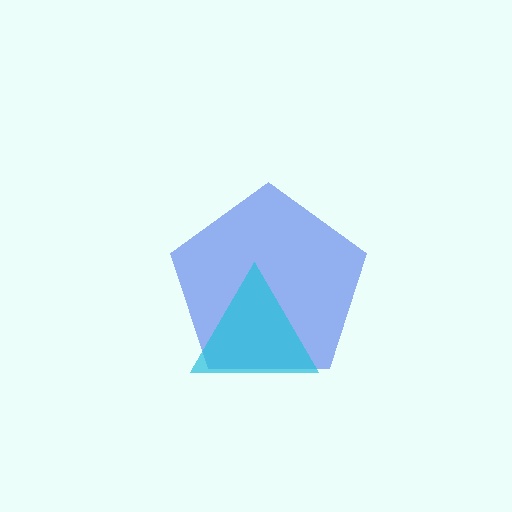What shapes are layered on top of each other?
The layered shapes are: a blue pentagon, a cyan triangle.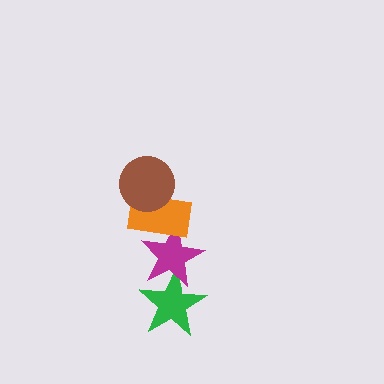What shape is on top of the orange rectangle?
The brown circle is on top of the orange rectangle.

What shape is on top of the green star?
The magenta star is on top of the green star.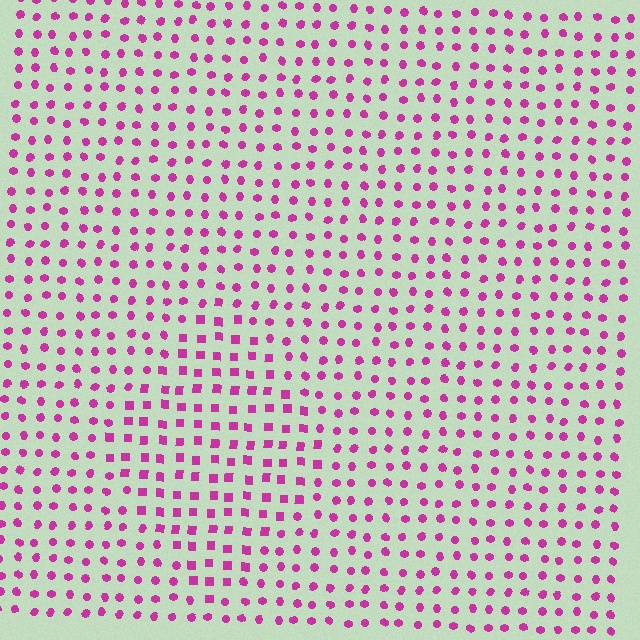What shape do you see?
I see a diamond.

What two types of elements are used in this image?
The image uses squares inside the diamond region and circles outside it.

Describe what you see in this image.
The image is filled with small magenta elements arranged in a uniform grid. A diamond-shaped region contains squares, while the surrounding area contains circles. The boundary is defined purely by the change in element shape.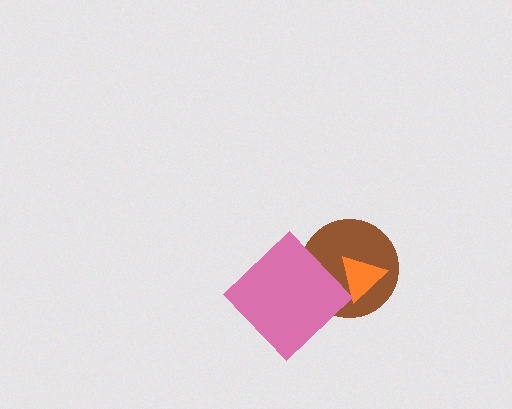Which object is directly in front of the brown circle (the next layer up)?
The orange triangle is directly in front of the brown circle.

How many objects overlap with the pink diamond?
1 object overlaps with the pink diamond.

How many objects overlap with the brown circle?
2 objects overlap with the brown circle.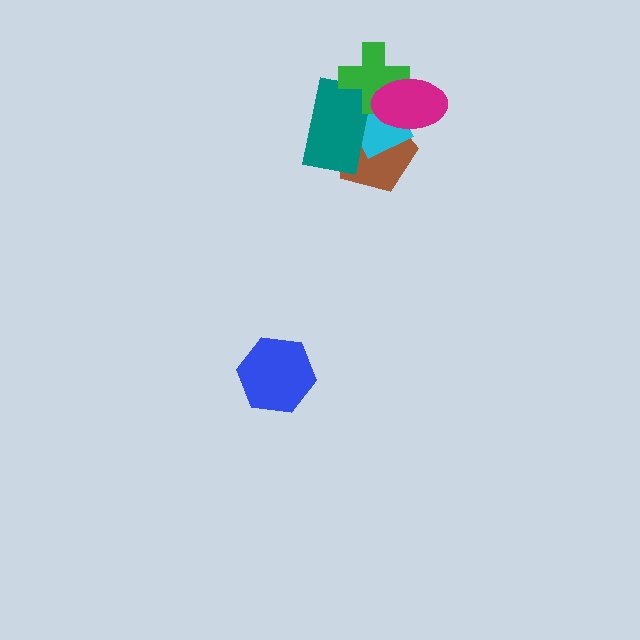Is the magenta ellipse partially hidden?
No, no other shape covers it.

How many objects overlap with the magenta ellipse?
3 objects overlap with the magenta ellipse.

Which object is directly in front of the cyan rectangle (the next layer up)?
The teal rectangle is directly in front of the cyan rectangle.